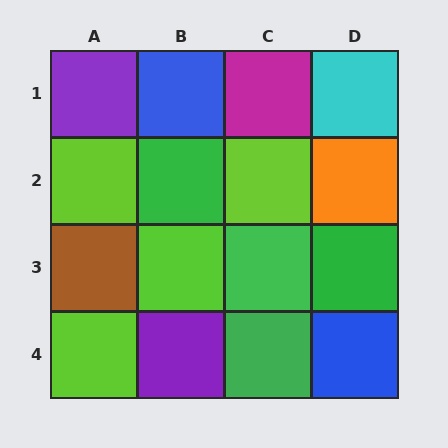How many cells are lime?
4 cells are lime.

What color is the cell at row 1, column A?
Purple.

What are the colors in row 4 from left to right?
Lime, purple, green, blue.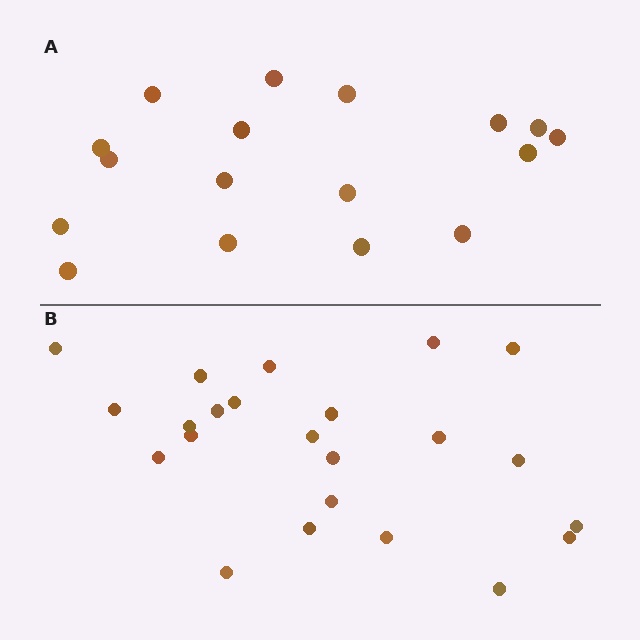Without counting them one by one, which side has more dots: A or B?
Region B (the bottom region) has more dots.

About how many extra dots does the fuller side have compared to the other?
Region B has about 6 more dots than region A.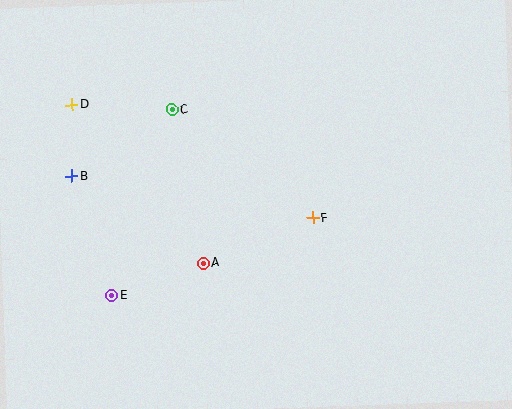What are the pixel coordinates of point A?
Point A is at (203, 263).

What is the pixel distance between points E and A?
The distance between E and A is 97 pixels.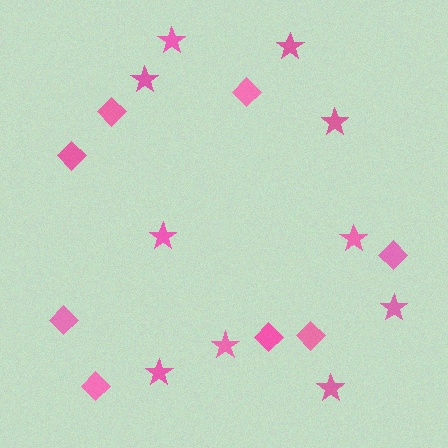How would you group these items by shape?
There are 2 groups: one group of stars (10) and one group of diamonds (8).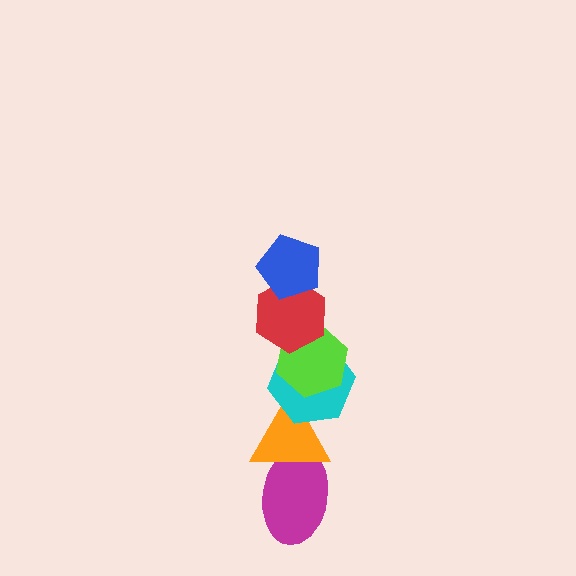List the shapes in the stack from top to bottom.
From top to bottom: the blue pentagon, the red hexagon, the lime hexagon, the cyan hexagon, the orange triangle, the magenta ellipse.